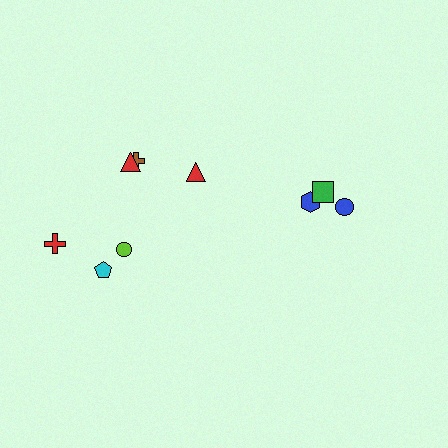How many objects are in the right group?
There are 3 objects.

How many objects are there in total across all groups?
There are 9 objects.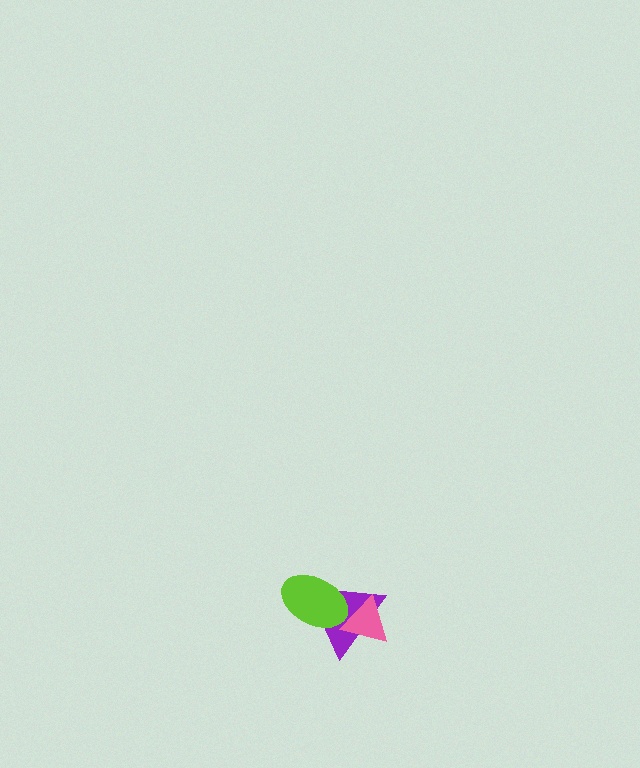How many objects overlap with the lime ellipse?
2 objects overlap with the lime ellipse.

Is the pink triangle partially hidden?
No, no other shape covers it.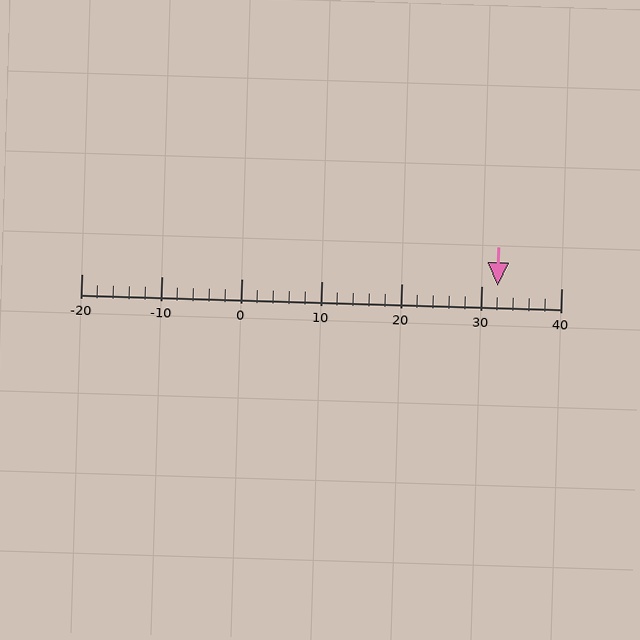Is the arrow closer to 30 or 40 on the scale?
The arrow is closer to 30.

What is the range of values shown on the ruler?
The ruler shows values from -20 to 40.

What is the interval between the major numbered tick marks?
The major tick marks are spaced 10 units apart.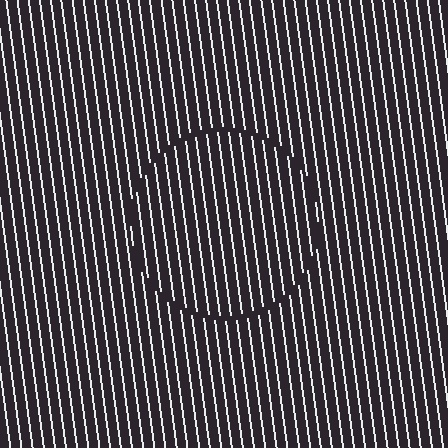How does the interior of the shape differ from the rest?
The interior of the shape contains the same grating, shifted by half a period — the contour is defined by the phase discontinuity where line-ends from the inner and outer gratings abut.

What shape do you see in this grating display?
An illusory circle. The interior of the shape contains the same grating, shifted by half a period — the contour is defined by the phase discontinuity where line-ends from the inner and outer gratings abut.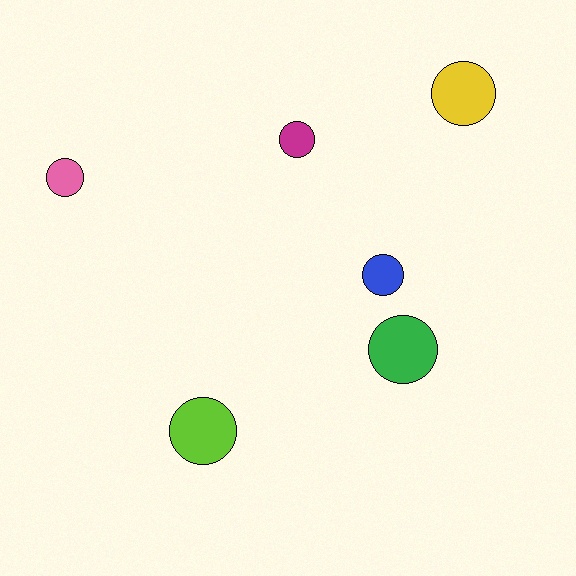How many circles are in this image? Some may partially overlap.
There are 6 circles.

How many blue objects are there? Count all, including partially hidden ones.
There is 1 blue object.